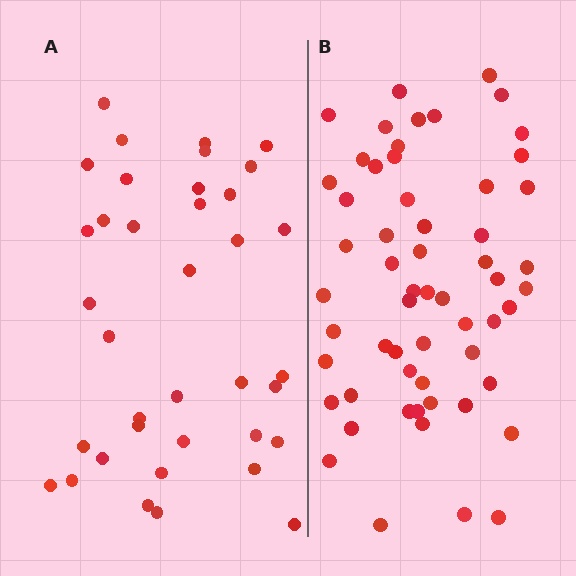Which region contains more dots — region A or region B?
Region B (the right region) has more dots.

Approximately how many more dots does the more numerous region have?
Region B has approximately 20 more dots than region A.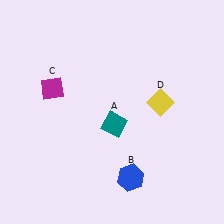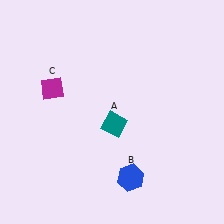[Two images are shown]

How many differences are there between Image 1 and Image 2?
There is 1 difference between the two images.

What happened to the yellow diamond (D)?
The yellow diamond (D) was removed in Image 2. It was in the top-right area of Image 1.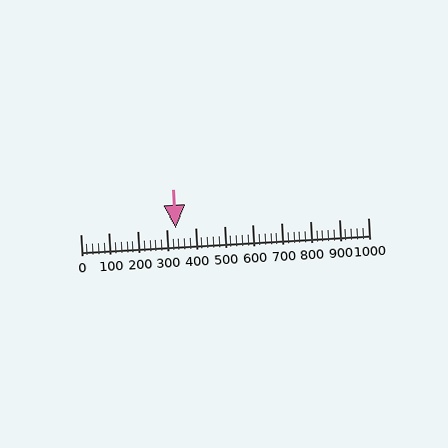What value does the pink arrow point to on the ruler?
The pink arrow points to approximately 332.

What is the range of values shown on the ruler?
The ruler shows values from 0 to 1000.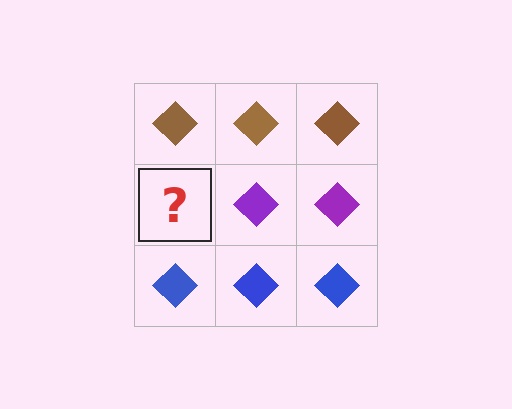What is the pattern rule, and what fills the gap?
The rule is that each row has a consistent color. The gap should be filled with a purple diamond.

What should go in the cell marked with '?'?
The missing cell should contain a purple diamond.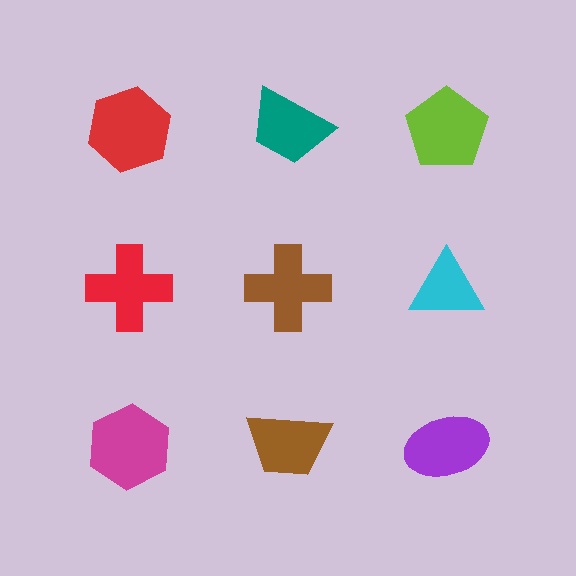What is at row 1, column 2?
A teal trapezoid.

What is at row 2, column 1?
A red cross.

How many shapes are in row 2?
3 shapes.